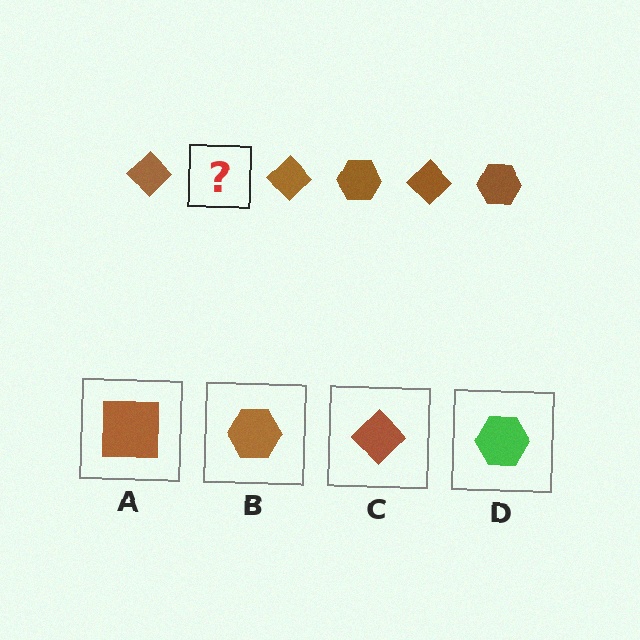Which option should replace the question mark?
Option B.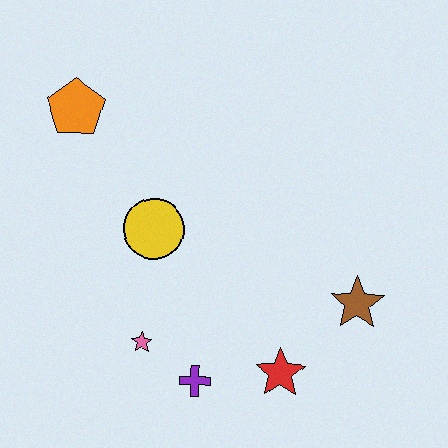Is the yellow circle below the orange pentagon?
Yes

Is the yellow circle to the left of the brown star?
Yes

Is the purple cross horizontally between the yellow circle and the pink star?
No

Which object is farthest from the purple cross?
The orange pentagon is farthest from the purple cross.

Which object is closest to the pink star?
The purple cross is closest to the pink star.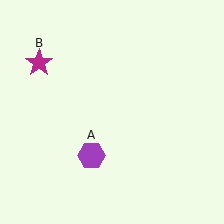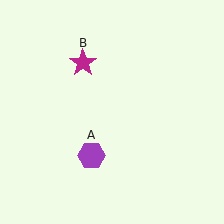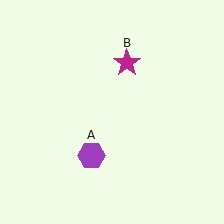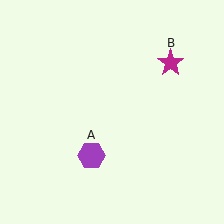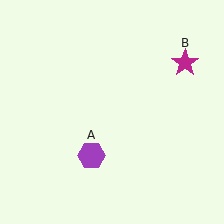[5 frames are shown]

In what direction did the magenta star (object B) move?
The magenta star (object B) moved right.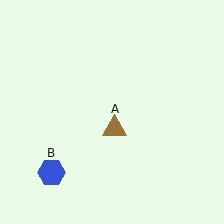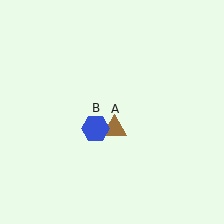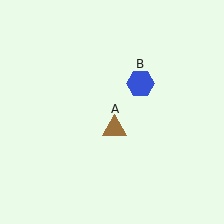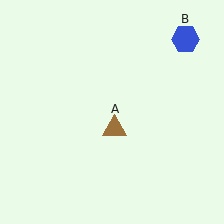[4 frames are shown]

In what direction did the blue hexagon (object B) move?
The blue hexagon (object B) moved up and to the right.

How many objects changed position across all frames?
1 object changed position: blue hexagon (object B).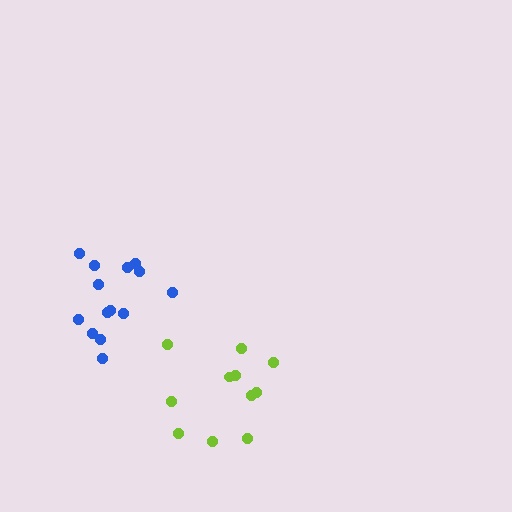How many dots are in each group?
Group 1: 11 dots, Group 2: 14 dots (25 total).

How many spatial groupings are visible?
There are 2 spatial groupings.